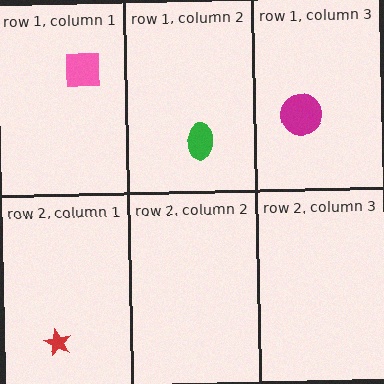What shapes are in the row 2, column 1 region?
The red star.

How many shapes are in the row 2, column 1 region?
1.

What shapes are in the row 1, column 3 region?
The magenta circle.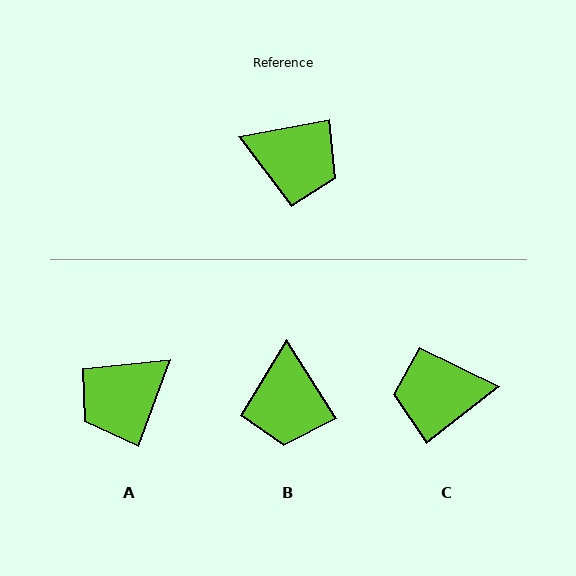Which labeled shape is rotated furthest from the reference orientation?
C, about 152 degrees away.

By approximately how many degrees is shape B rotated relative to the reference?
Approximately 68 degrees clockwise.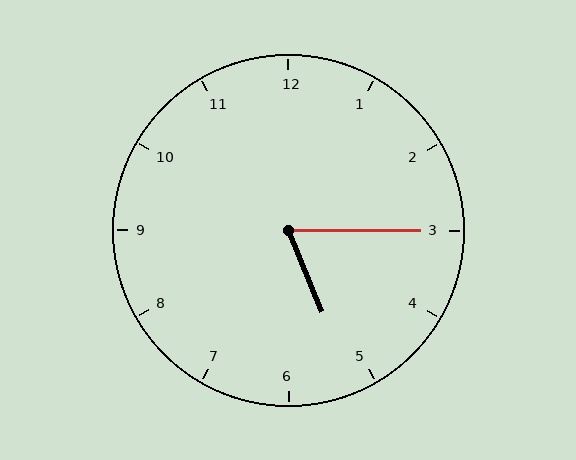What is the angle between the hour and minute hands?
Approximately 68 degrees.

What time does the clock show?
5:15.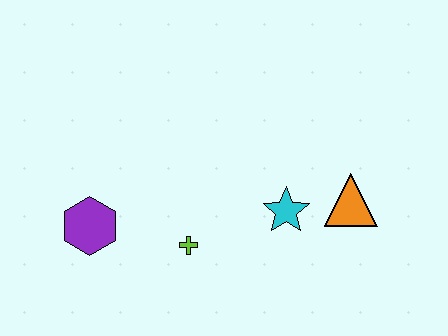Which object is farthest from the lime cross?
The orange triangle is farthest from the lime cross.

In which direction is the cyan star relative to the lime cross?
The cyan star is to the right of the lime cross.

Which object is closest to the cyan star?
The orange triangle is closest to the cyan star.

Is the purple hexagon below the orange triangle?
Yes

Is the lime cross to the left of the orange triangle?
Yes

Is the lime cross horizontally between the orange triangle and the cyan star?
No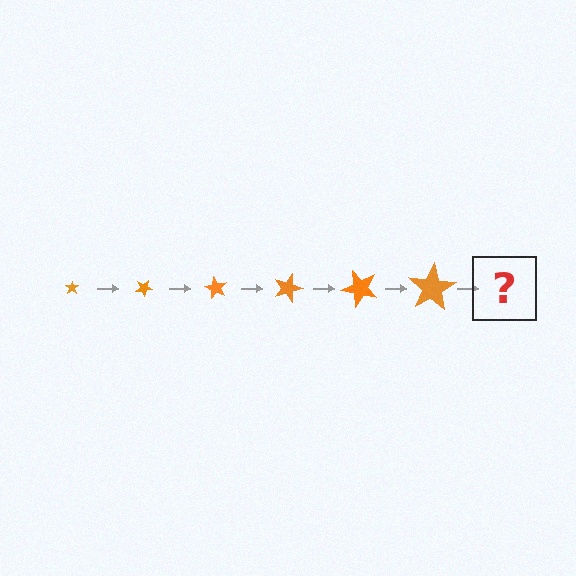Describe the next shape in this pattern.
It should be a star, larger than the previous one and rotated 180 degrees from the start.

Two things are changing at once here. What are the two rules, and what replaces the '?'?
The two rules are that the star grows larger each step and it rotates 30 degrees each step. The '?' should be a star, larger than the previous one and rotated 180 degrees from the start.